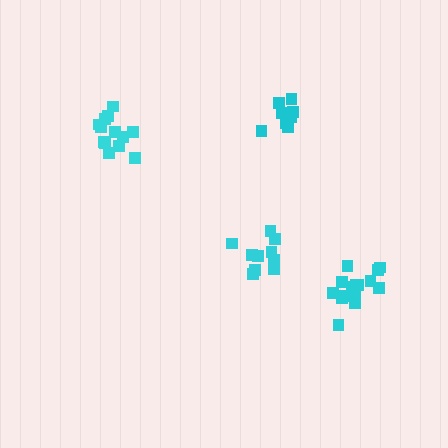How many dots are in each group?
Group 1: 13 dots, Group 2: 15 dots, Group 3: 10 dots, Group 4: 10 dots (48 total).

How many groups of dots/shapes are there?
There are 4 groups.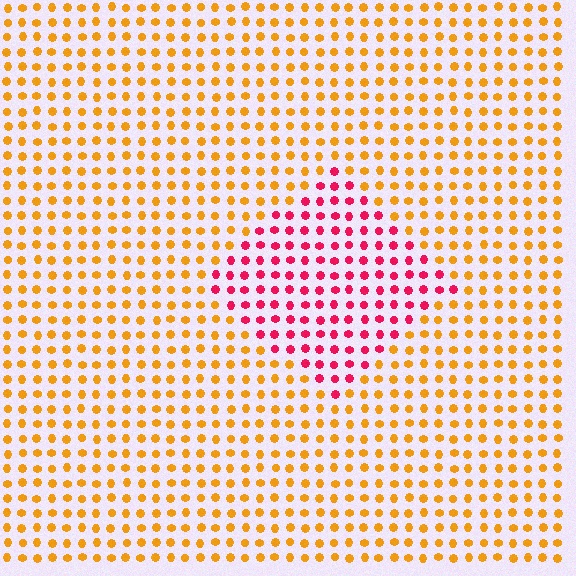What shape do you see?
I see a diamond.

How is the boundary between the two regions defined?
The boundary is defined purely by a slight shift in hue (about 57 degrees). Spacing, size, and orientation are identical on both sides.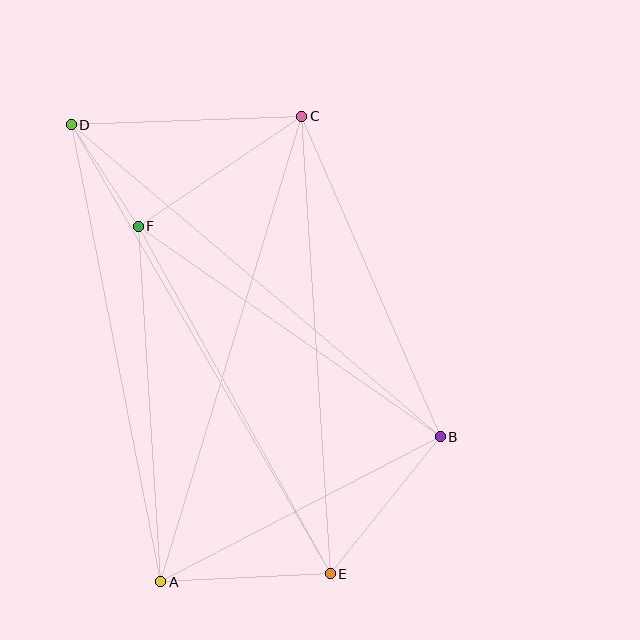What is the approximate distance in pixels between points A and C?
The distance between A and C is approximately 486 pixels.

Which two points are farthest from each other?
Points D and E are farthest from each other.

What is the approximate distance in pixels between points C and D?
The distance between C and D is approximately 231 pixels.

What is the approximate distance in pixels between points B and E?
The distance between B and E is approximately 176 pixels.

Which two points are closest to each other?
Points D and F are closest to each other.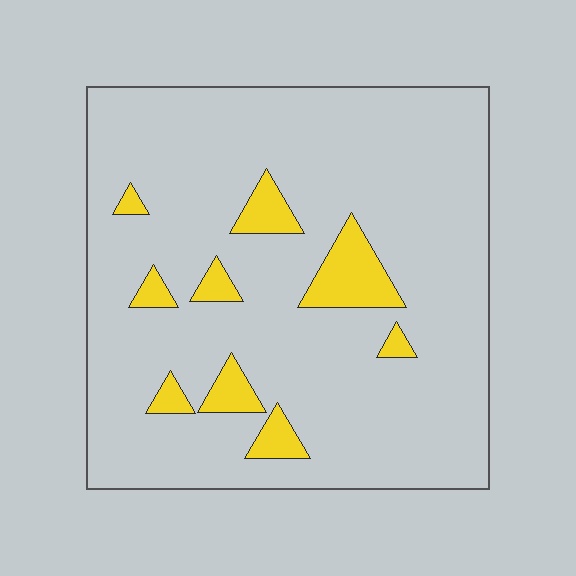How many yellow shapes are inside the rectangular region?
9.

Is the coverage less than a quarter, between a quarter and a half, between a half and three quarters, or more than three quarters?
Less than a quarter.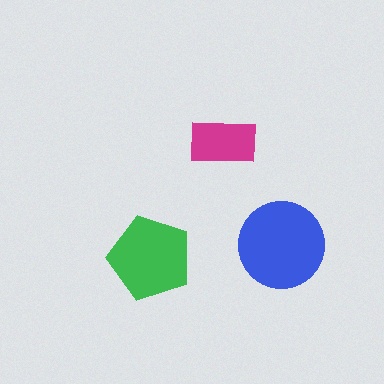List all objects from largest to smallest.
The blue circle, the green pentagon, the magenta rectangle.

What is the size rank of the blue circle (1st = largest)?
1st.